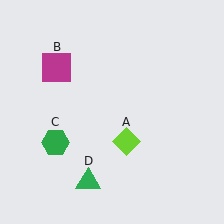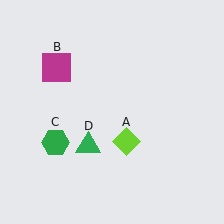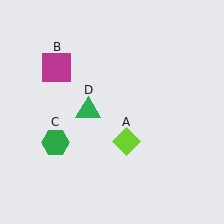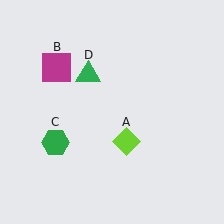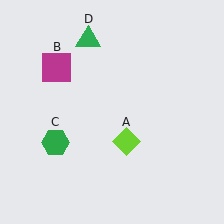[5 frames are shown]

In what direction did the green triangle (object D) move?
The green triangle (object D) moved up.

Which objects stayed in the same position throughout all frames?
Lime diamond (object A) and magenta square (object B) and green hexagon (object C) remained stationary.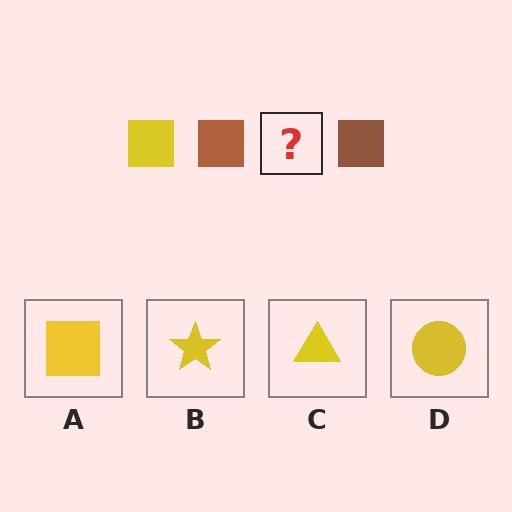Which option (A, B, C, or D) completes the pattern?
A.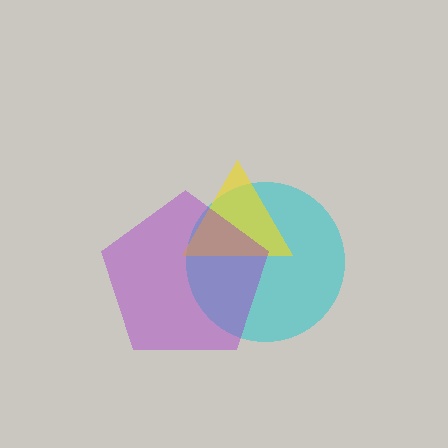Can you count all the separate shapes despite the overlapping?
Yes, there are 3 separate shapes.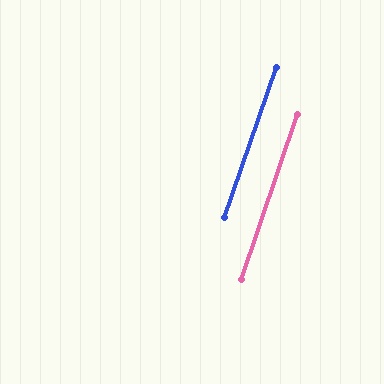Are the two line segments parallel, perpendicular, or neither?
Parallel — their directions differ by only 0.2°.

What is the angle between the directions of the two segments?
Approximately 0 degrees.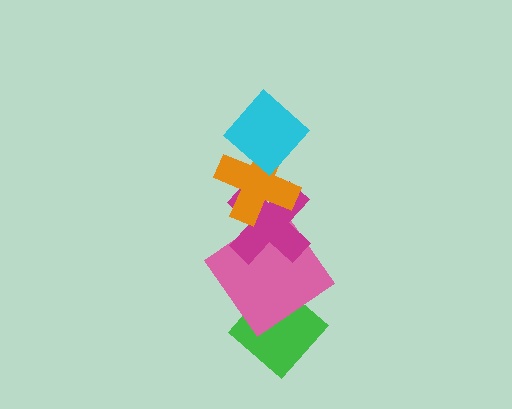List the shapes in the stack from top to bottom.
From top to bottom: the cyan diamond, the orange cross, the magenta cross, the pink diamond, the green diamond.